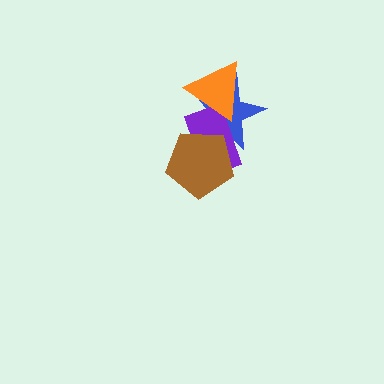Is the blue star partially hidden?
Yes, it is partially covered by another shape.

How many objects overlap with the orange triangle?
2 objects overlap with the orange triangle.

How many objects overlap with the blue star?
3 objects overlap with the blue star.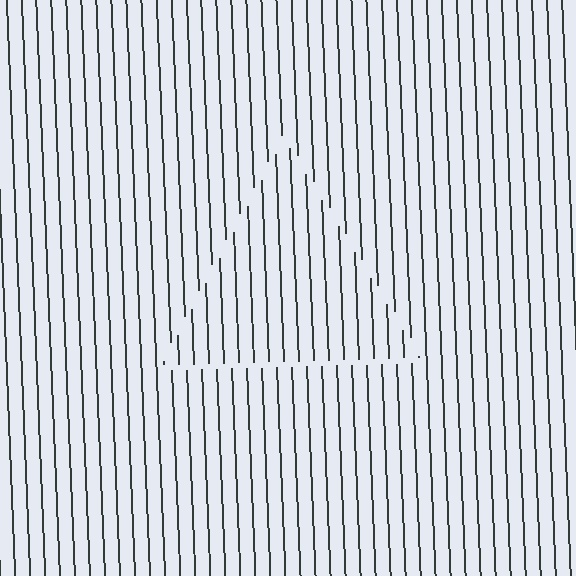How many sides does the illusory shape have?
3 sides — the line-ends trace a triangle.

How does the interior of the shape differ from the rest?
The interior of the shape contains the same grating, shifted by half a period — the contour is defined by the phase discontinuity where line-ends from the inner and outer gratings abut.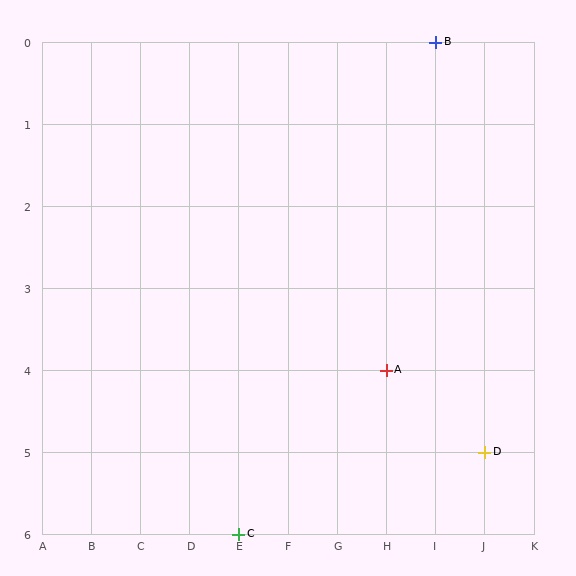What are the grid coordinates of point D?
Point D is at grid coordinates (J, 5).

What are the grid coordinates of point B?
Point B is at grid coordinates (I, 0).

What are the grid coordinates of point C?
Point C is at grid coordinates (E, 6).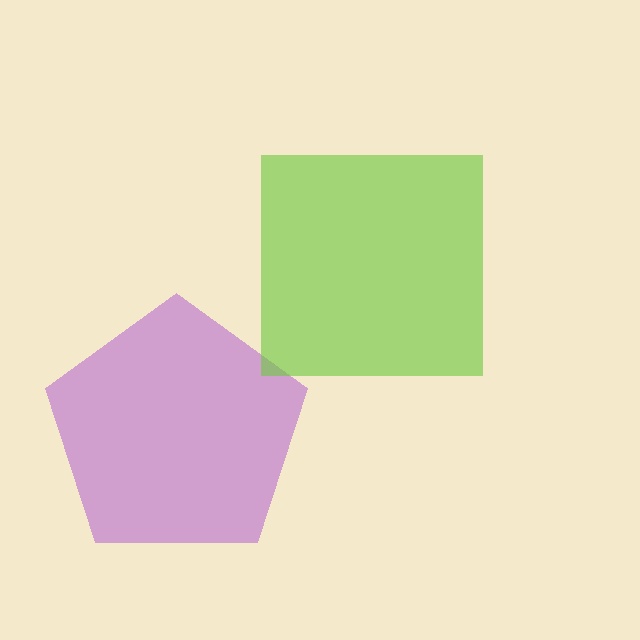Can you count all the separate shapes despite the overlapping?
Yes, there are 2 separate shapes.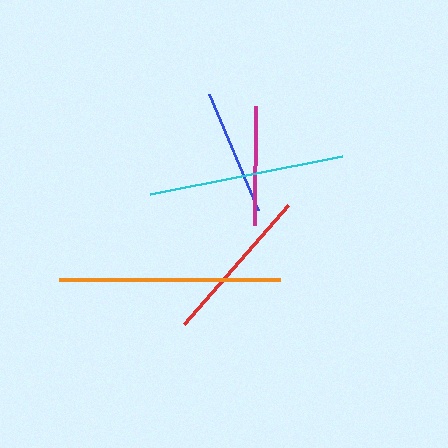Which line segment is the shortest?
The magenta line is the shortest at approximately 119 pixels.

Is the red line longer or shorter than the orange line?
The orange line is longer than the red line.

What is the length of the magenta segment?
The magenta segment is approximately 119 pixels long.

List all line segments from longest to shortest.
From longest to shortest: orange, cyan, red, blue, magenta.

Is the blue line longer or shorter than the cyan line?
The cyan line is longer than the blue line.